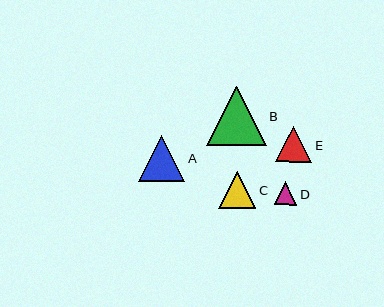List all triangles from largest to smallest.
From largest to smallest: B, A, C, E, D.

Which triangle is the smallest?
Triangle D is the smallest with a size of approximately 23 pixels.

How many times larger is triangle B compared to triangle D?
Triangle B is approximately 2.6 times the size of triangle D.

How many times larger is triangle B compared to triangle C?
Triangle B is approximately 1.6 times the size of triangle C.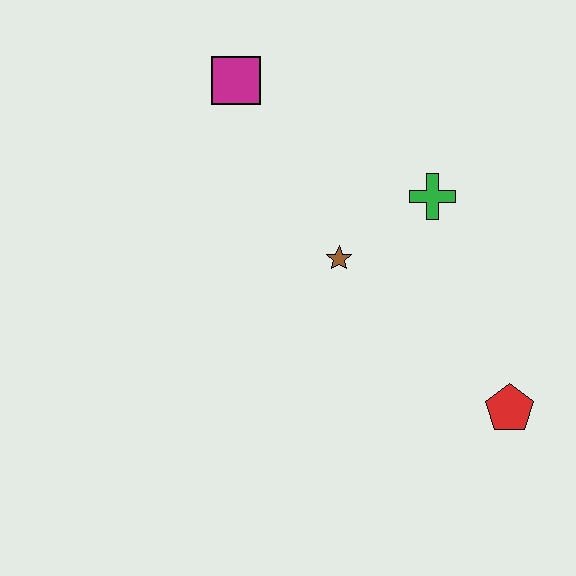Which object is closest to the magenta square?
The brown star is closest to the magenta square.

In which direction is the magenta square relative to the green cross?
The magenta square is to the left of the green cross.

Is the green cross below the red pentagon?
No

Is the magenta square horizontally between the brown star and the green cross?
No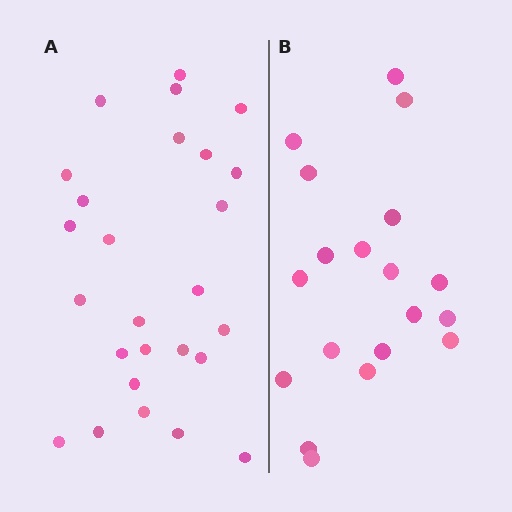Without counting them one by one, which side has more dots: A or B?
Region A (the left region) has more dots.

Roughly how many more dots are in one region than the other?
Region A has roughly 8 or so more dots than region B.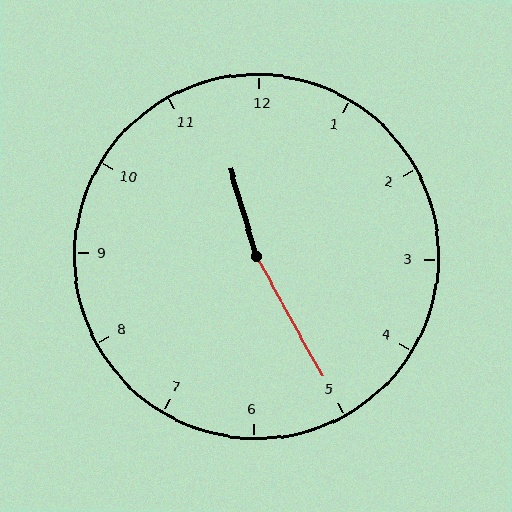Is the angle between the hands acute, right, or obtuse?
It is obtuse.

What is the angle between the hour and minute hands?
Approximately 168 degrees.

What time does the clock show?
11:25.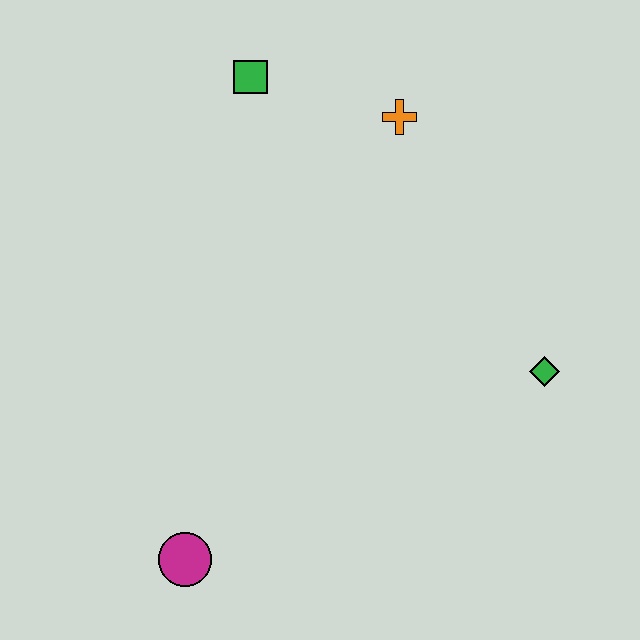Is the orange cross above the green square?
No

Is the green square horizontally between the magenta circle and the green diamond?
Yes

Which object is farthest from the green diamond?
The green square is farthest from the green diamond.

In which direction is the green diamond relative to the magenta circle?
The green diamond is to the right of the magenta circle.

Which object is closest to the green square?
The orange cross is closest to the green square.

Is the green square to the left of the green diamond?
Yes